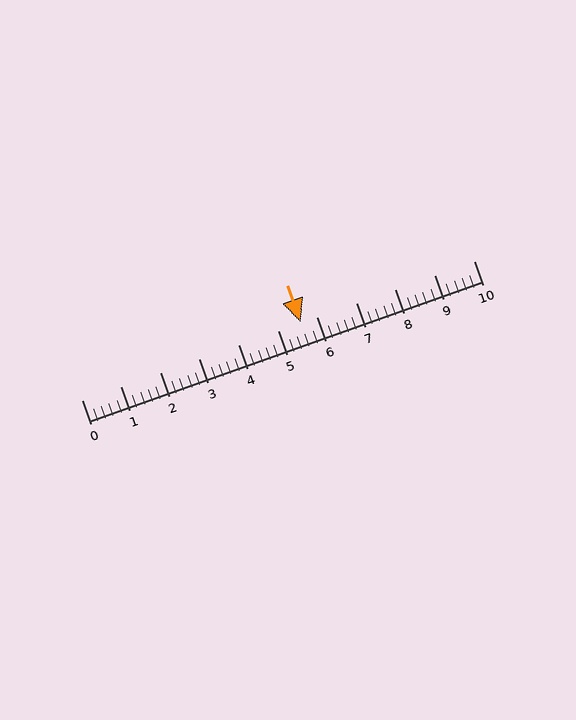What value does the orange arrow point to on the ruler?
The orange arrow points to approximately 5.6.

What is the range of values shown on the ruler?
The ruler shows values from 0 to 10.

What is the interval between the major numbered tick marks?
The major tick marks are spaced 1 units apart.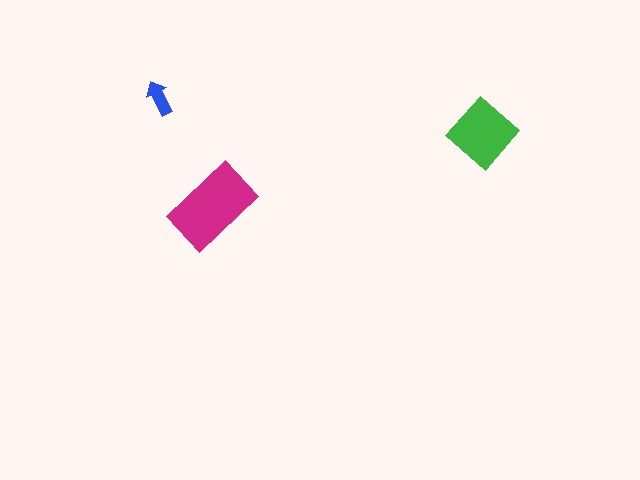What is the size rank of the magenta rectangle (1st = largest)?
1st.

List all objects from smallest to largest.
The blue arrow, the green diamond, the magenta rectangle.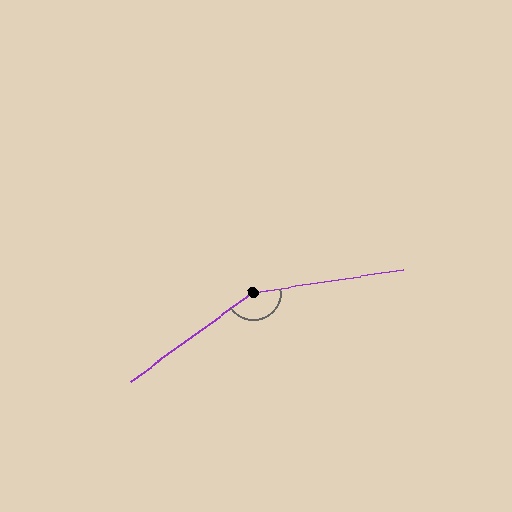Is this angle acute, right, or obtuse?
It is obtuse.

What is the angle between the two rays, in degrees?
Approximately 153 degrees.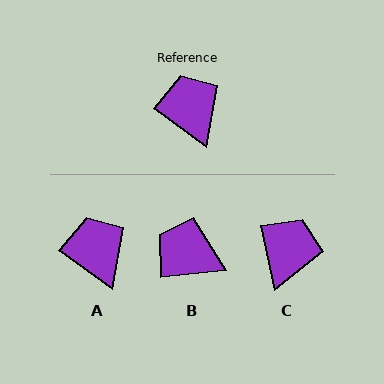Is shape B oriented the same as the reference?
No, it is off by about 41 degrees.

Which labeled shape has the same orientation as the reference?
A.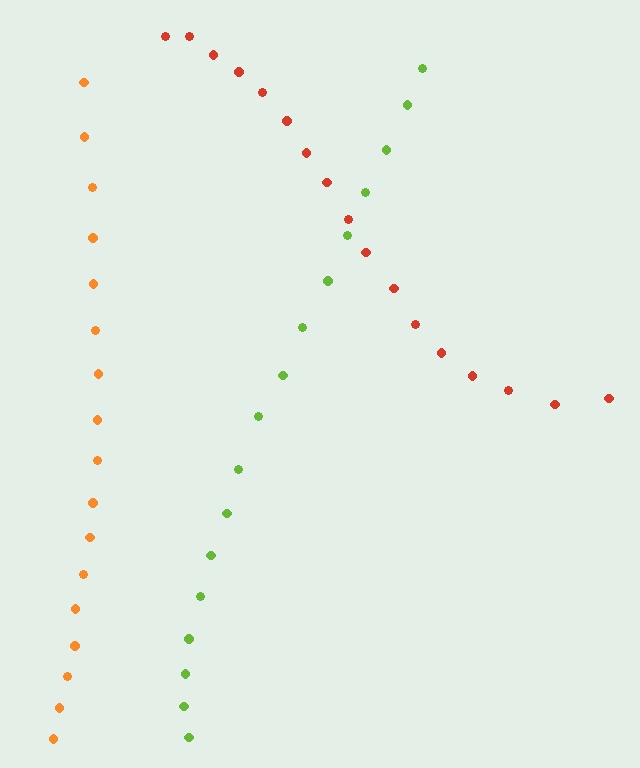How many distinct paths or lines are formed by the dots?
There are 3 distinct paths.